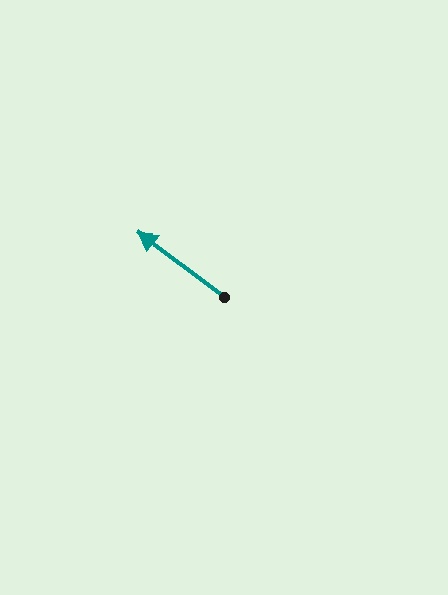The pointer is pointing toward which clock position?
Roughly 10 o'clock.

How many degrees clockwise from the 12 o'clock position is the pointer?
Approximately 307 degrees.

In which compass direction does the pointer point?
Northwest.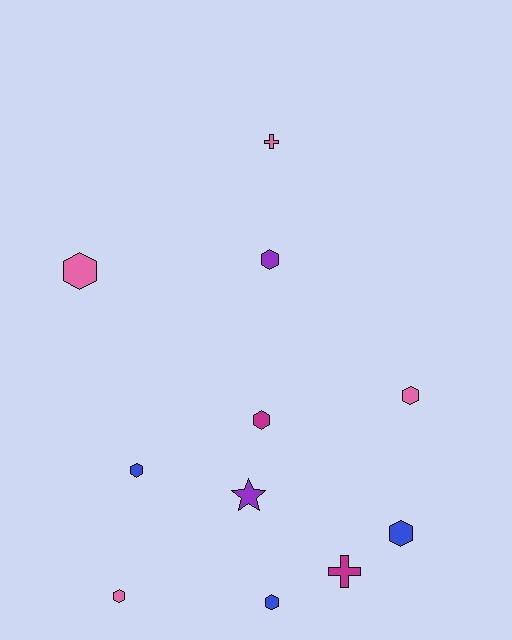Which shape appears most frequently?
Hexagon, with 8 objects.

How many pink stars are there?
There are no pink stars.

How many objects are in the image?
There are 11 objects.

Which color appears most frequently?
Pink, with 4 objects.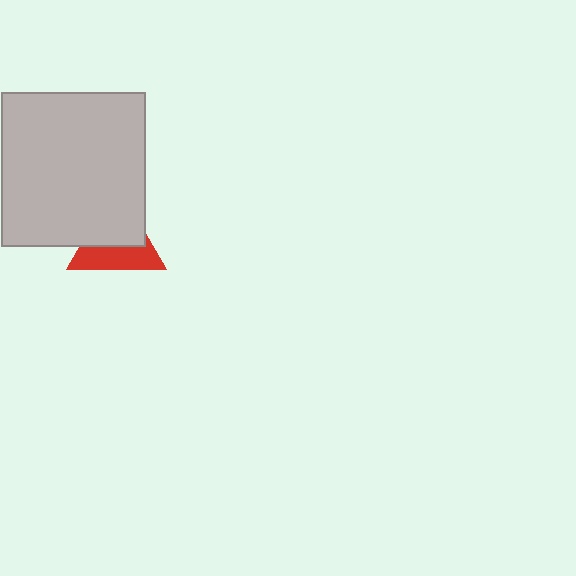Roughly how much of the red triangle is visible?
About half of it is visible (roughly 46%).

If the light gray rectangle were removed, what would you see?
You would see the complete red triangle.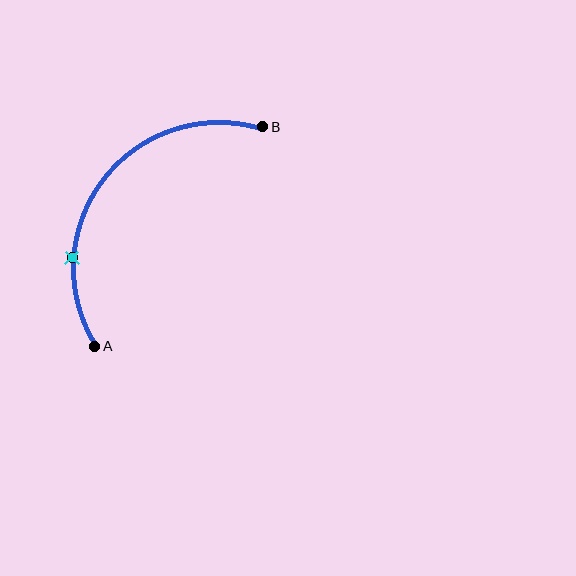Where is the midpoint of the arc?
The arc midpoint is the point on the curve farthest from the straight line joining A and B. It sits above and to the left of that line.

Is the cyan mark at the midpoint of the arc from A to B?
No. The cyan mark lies on the arc but is closer to endpoint A. The arc midpoint would be at the point on the curve equidistant along the arc from both A and B.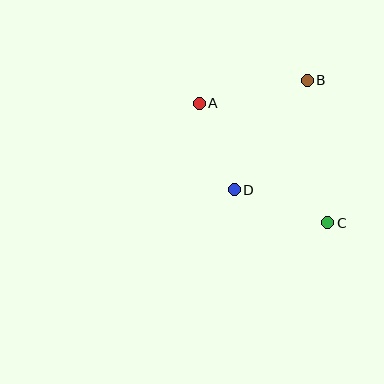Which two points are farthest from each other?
Points A and C are farthest from each other.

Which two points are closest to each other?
Points A and D are closest to each other.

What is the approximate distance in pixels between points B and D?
The distance between B and D is approximately 132 pixels.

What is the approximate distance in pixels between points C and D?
The distance between C and D is approximately 99 pixels.